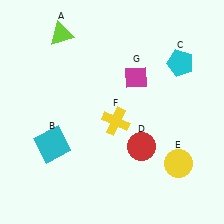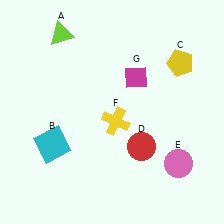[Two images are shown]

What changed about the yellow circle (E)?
In Image 1, E is yellow. In Image 2, it changed to pink.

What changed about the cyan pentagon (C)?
In Image 1, C is cyan. In Image 2, it changed to yellow.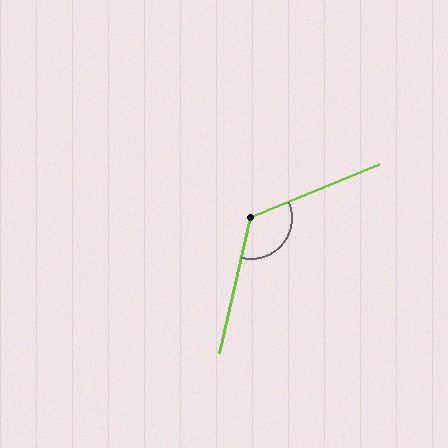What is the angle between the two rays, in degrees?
Approximately 126 degrees.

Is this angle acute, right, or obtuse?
It is obtuse.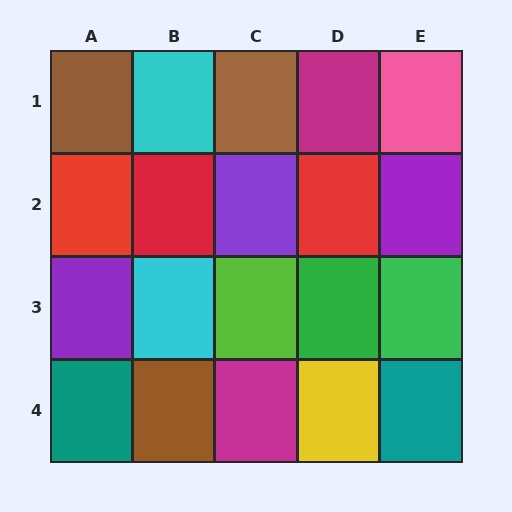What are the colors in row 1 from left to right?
Brown, cyan, brown, magenta, pink.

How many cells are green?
2 cells are green.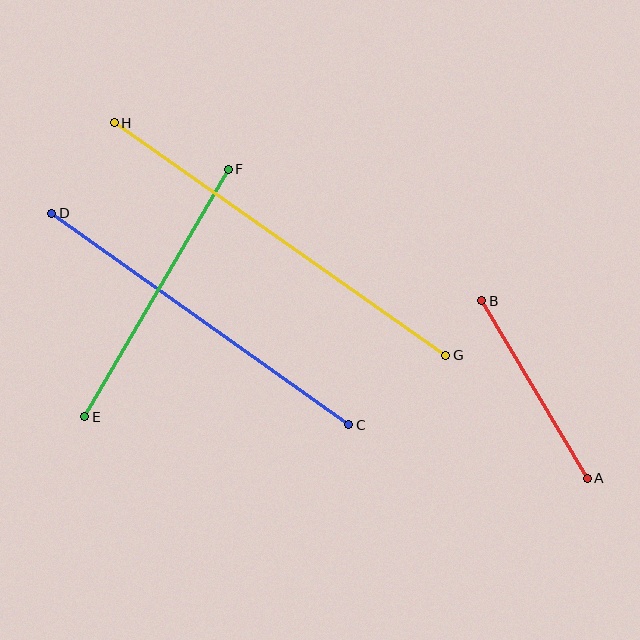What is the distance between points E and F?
The distance is approximately 286 pixels.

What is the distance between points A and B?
The distance is approximately 206 pixels.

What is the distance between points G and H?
The distance is approximately 405 pixels.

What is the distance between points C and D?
The distance is approximately 364 pixels.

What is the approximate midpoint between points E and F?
The midpoint is at approximately (156, 293) pixels.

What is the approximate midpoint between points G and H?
The midpoint is at approximately (280, 239) pixels.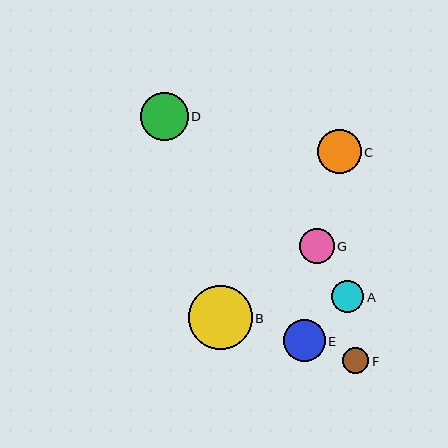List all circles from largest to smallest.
From largest to smallest: B, D, C, E, G, A, F.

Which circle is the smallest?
Circle F is the smallest with a size of approximately 26 pixels.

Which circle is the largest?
Circle B is the largest with a size of approximately 64 pixels.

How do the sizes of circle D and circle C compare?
Circle D and circle C are approximately the same size.